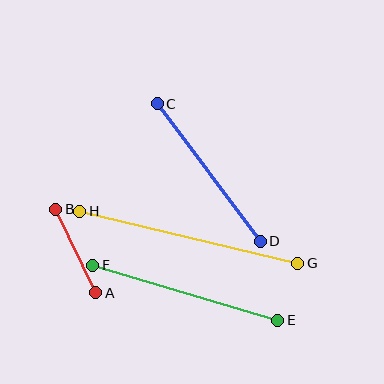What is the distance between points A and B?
The distance is approximately 93 pixels.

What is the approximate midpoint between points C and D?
The midpoint is at approximately (209, 173) pixels.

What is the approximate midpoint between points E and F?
The midpoint is at approximately (185, 293) pixels.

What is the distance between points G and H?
The distance is approximately 224 pixels.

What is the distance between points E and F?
The distance is approximately 193 pixels.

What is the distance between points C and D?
The distance is approximately 172 pixels.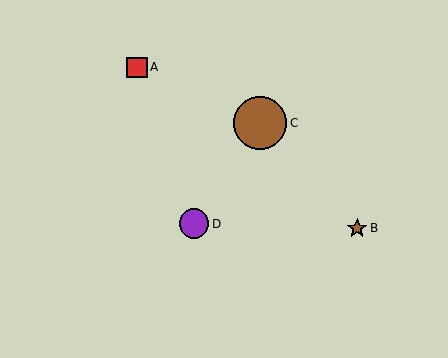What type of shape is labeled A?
Shape A is a red square.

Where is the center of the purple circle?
The center of the purple circle is at (194, 224).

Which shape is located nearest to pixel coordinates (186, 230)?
The purple circle (labeled D) at (194, 224) is nearest to that location.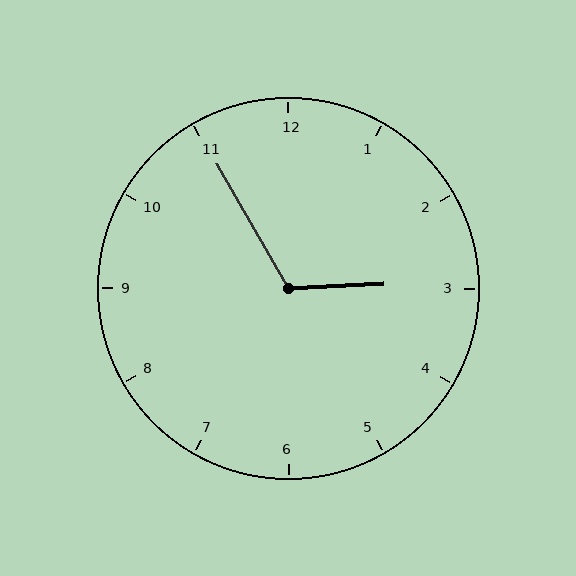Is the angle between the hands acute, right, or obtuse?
It is obtuse.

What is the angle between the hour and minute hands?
Approximately 118 degrees.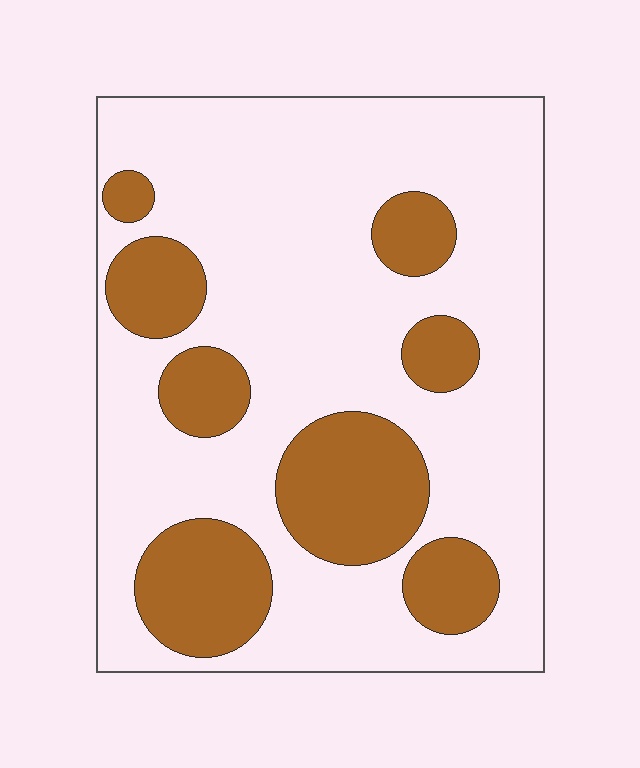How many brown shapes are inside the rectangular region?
8.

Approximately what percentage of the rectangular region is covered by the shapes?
Approximately 25%.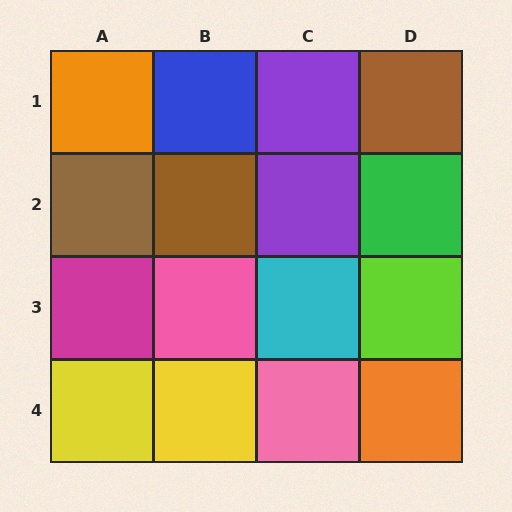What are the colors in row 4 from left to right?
Yellow, yellow, pink, orange.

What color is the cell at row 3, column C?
Cyan.